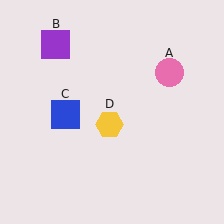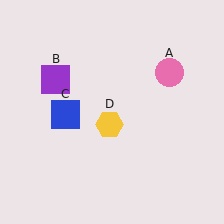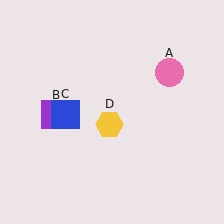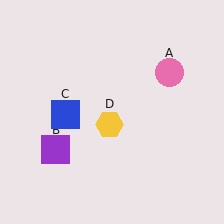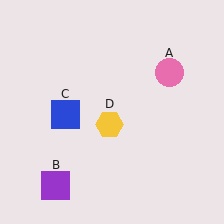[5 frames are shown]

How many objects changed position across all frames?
1 object changed position: purple square (object B).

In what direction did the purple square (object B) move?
The purple square (object B) moved down.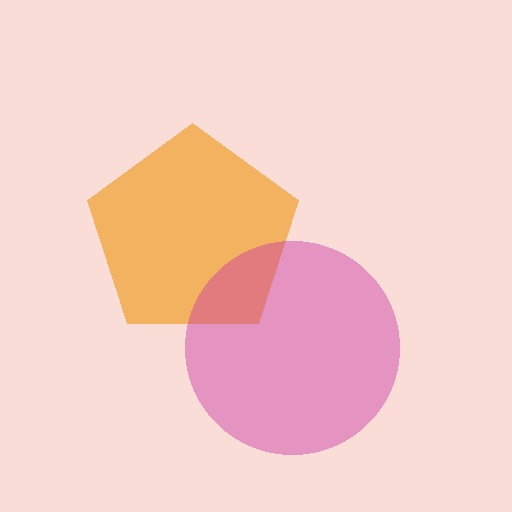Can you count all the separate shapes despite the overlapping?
Yes, there are 2 separate shapes.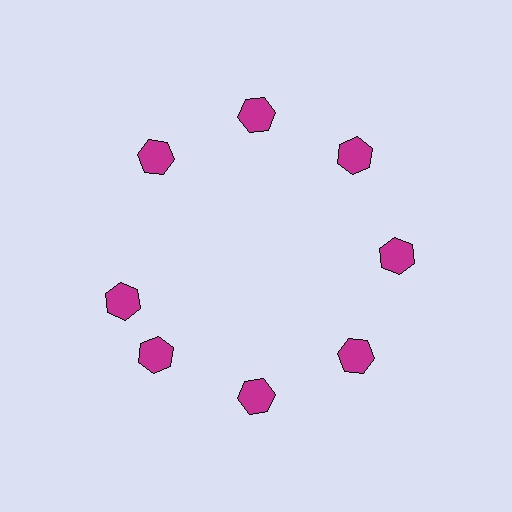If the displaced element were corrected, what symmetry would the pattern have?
It would have 8-fold rotational symmetry — the pattern would map onto itself every 45 degrees.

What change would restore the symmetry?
The symmetry would be restored by rotating it back into even spacing with its neighbors so that all 8 hexagons sit at equal angles and equal distance from the center.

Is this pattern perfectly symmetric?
No. The 8 magenta hexagons are arranged in a ring, but one element near the 9 o'clock position is rotated out of alignment along the ring, breaking the 8-fold rotational symmetry.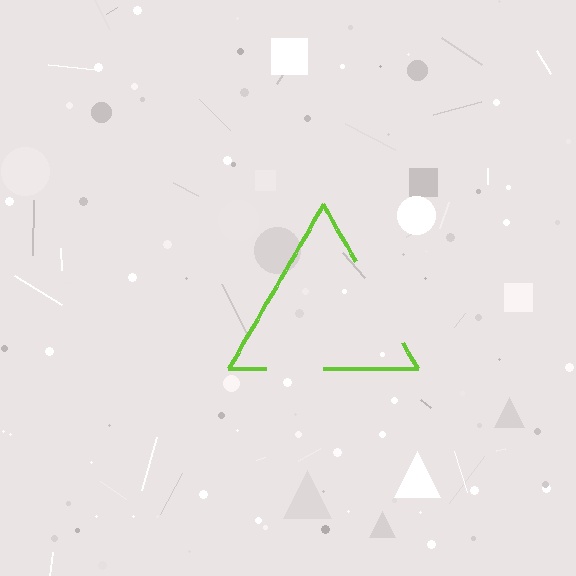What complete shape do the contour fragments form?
The contour fragments form a triangle.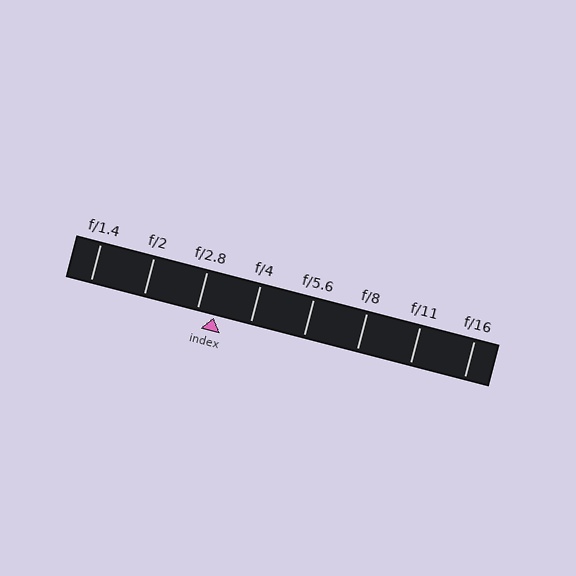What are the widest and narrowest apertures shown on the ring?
The widest aperture shown is f/1.4 and the narrowest is f/16.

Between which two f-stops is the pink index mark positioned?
The index mark is between f/2.8 and f/4.